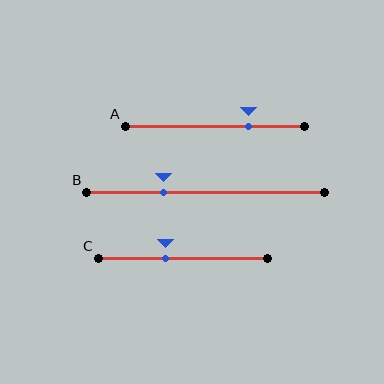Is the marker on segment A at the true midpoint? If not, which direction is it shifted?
No, the marker on segment A is shifted to the right by about 19% of the segment length.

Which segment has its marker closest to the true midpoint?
Segment C has its marker closest to the true midpoint.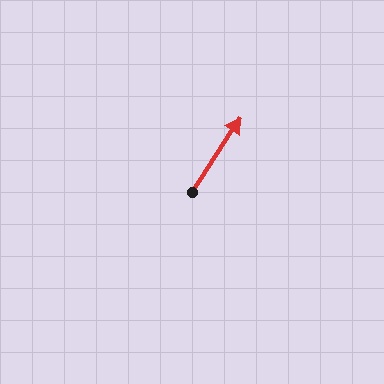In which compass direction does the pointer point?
Northeast.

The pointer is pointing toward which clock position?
Roughly 1 o'clock.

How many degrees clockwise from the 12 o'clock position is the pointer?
Approximately 33 degrees.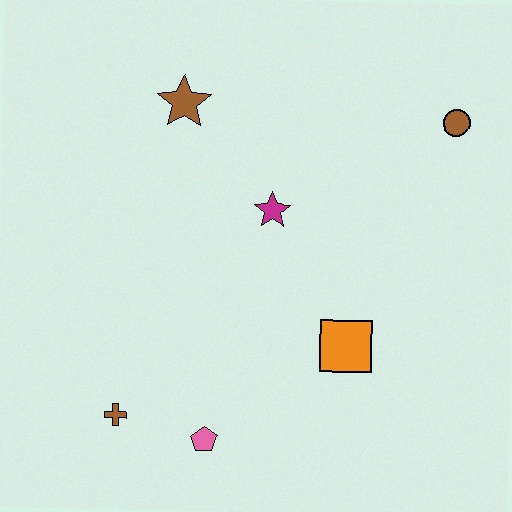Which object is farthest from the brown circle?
The brown cross is farthest from the brown circle.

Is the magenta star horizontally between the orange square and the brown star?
Yes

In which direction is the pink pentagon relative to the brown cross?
The pink pentagon is to the right of the brown cross.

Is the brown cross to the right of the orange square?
No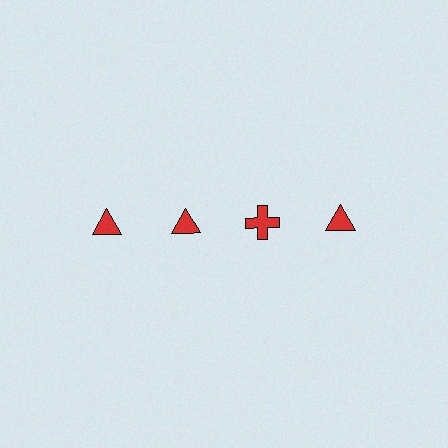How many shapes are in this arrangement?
There are 4 shapes arranged in a grid pattern.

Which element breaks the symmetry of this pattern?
The red cross in the top row, center column breaks the symmetry. All other shapes are red triangles.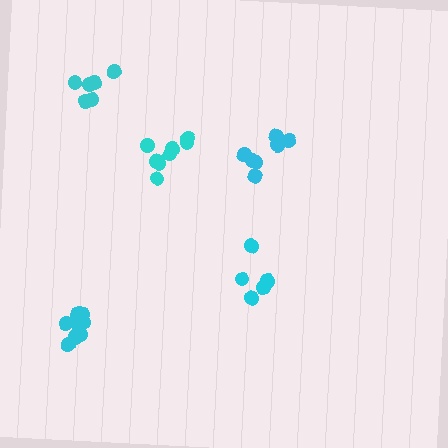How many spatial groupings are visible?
There are 5 spatial groupings.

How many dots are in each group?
Group 1: 6 dots, Group 2: 5 dots, Group 3: 7 dots, Group 4: 9 dots, Group 5: 9 dots (36 total).